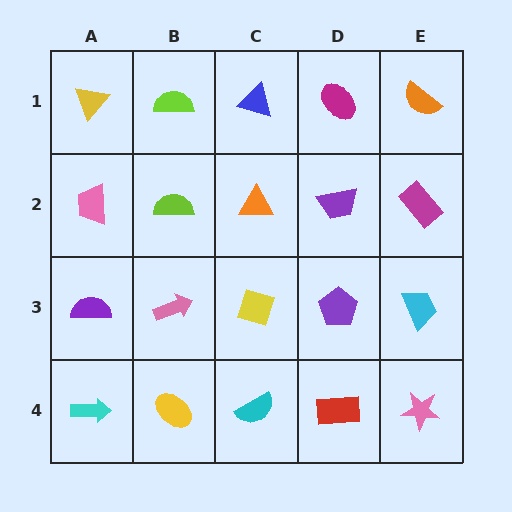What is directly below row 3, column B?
A yellow ellipse.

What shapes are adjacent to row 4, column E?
A cyan trapezoid (row 3, column E), a red rectangle (row 4, column D).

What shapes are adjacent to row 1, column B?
A lime semicircle (row 2, column B), a yellow triangle (row 1, column A), a blue triangle (row 1, column C).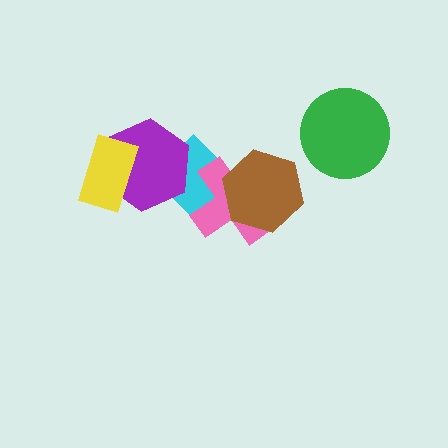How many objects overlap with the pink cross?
2 objects overlap with the pink cross.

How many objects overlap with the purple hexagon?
2 objects overlap with the purple hexagon.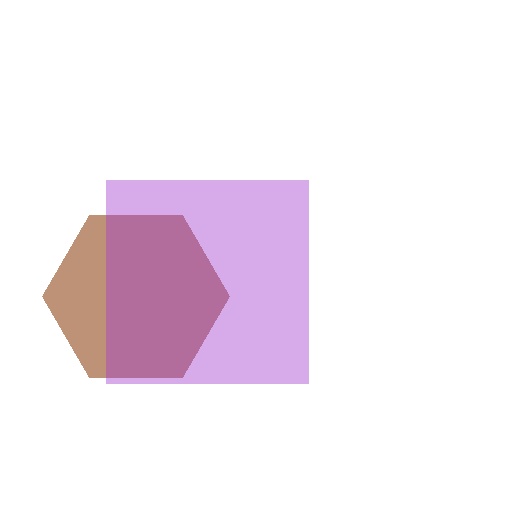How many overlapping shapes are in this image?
There are 2 overlapping shapes in the image.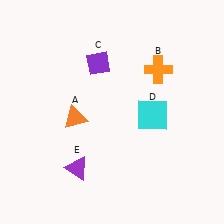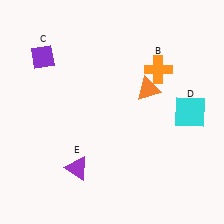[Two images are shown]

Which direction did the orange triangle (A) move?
The orange triangle (A) moved right.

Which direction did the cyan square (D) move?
The cyan square (D) moved right.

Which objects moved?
The objects that moved are: the orange triangle (A), the purple diamond (C), the cyan square (D).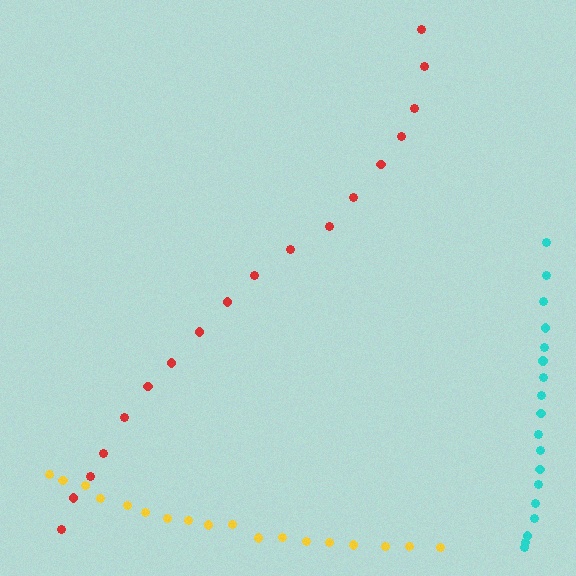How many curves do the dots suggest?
There are 3 distinct paths.